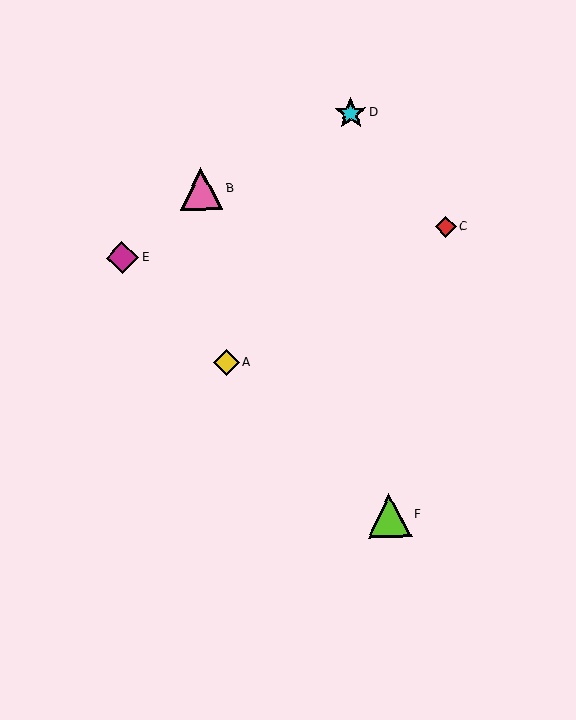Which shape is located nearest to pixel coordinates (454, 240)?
The red diamond (labeled C) at (445, 227) is nearest to that location.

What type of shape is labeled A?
Shape A is a yellow diamond.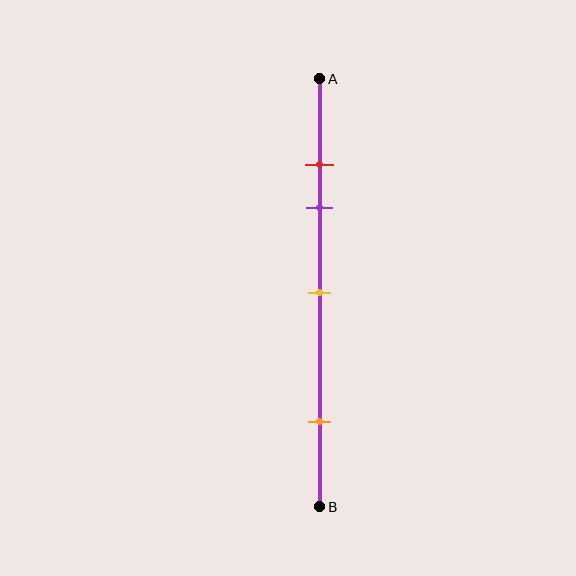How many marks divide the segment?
There are 4 marks dividing the segment.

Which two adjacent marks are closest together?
The red and purple marks are the closest adjacent pair.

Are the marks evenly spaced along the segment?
No, the marks are not evenly spaced.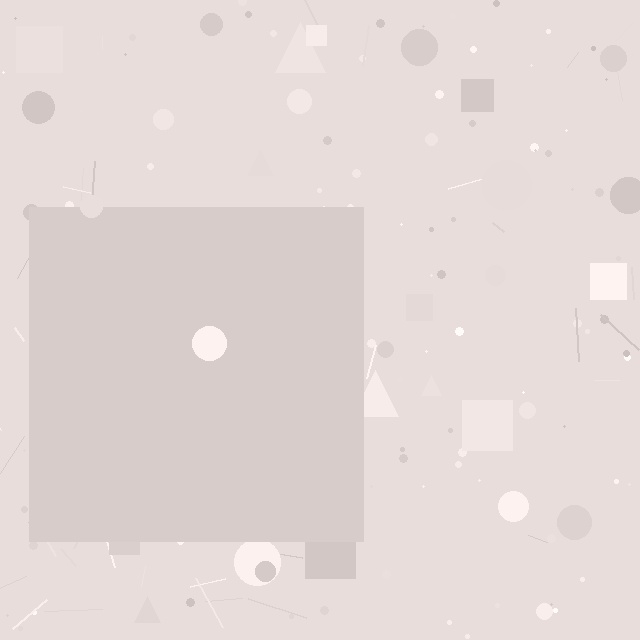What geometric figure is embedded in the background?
A square is embedded in the background.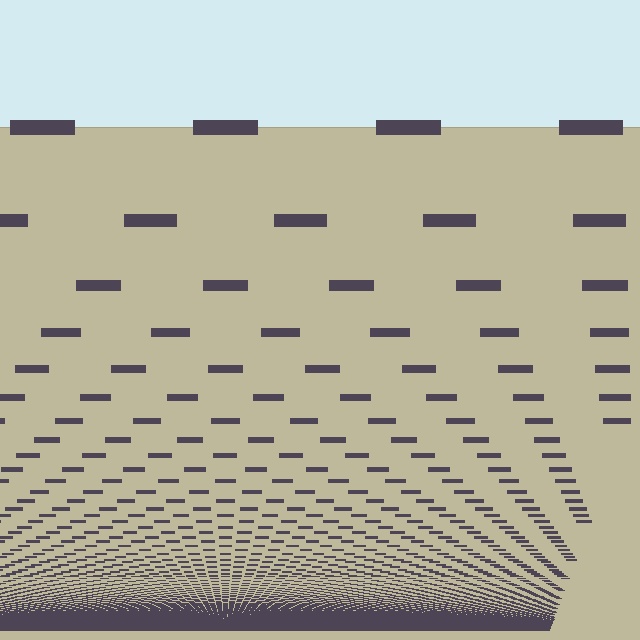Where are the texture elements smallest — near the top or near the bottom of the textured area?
Near the bottom.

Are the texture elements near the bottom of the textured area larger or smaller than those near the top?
Smaller. The gradient is inverted — elements near the bottom are smaller and denser.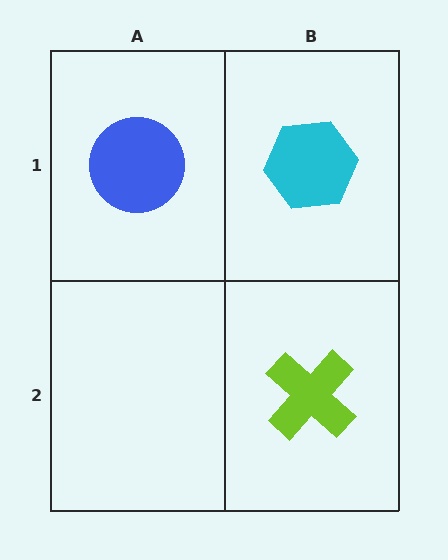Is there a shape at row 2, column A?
No, that cell is empty.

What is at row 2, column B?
A lime cross.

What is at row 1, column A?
A blue circle.